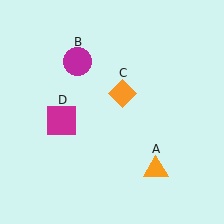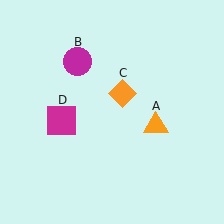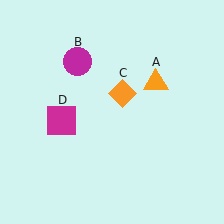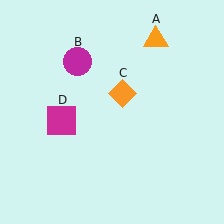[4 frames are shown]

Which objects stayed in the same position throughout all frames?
Magenta circle (object B) and orange diamond (object C) and magenta square (object D) remained stationary.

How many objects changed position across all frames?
1 object changed position: orange triangle (object A).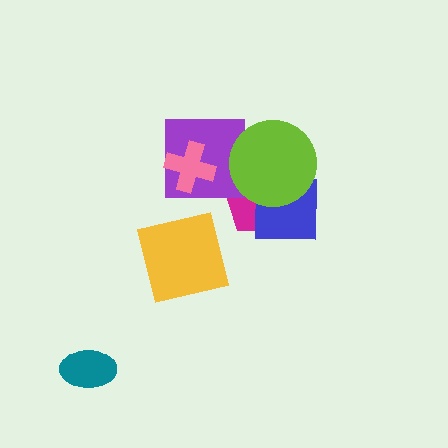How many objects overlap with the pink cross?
1 object overlaps with the pink cross.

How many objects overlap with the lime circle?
3 objects overlap with the lime circle.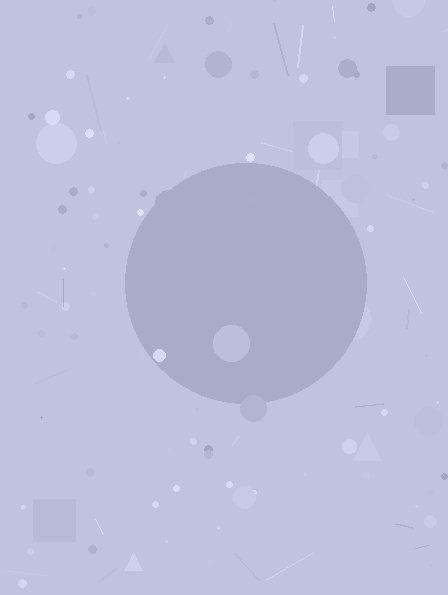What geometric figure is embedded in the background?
A circle is embedded in the background.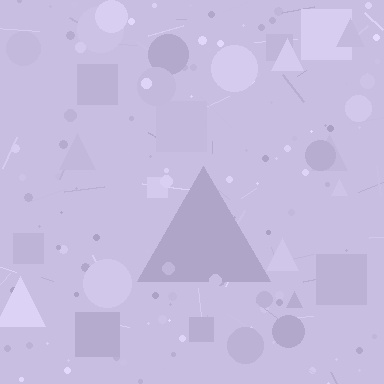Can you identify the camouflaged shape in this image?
The camouflaged shape is a triangle.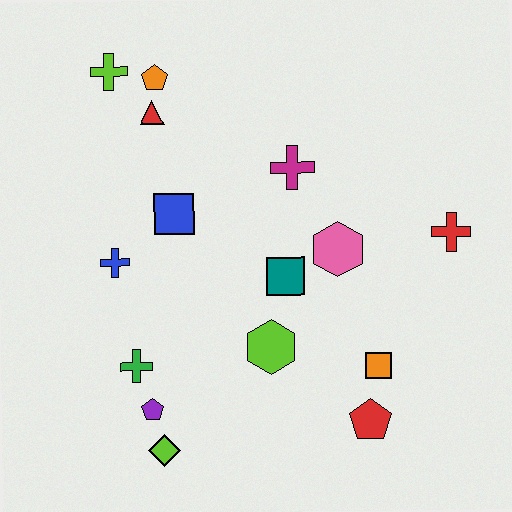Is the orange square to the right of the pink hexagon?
Yes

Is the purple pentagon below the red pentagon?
No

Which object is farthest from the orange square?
The lime cross is farthest from the orange square.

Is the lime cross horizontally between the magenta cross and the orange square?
No